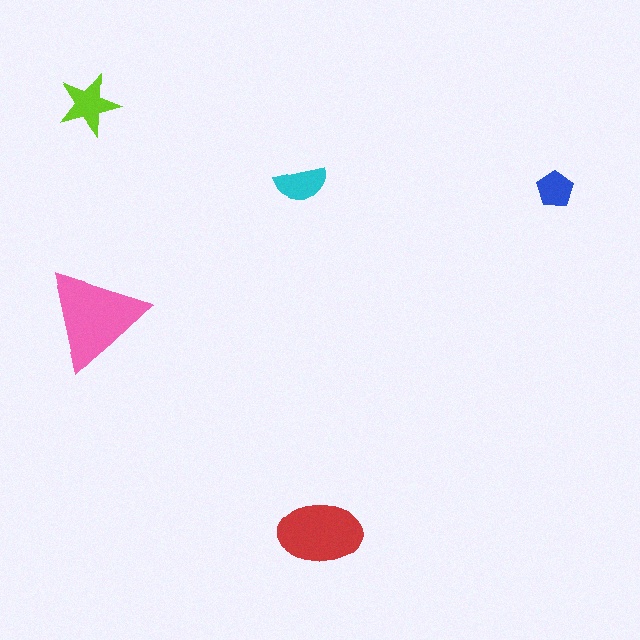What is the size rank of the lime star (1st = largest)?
3rd.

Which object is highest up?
The lime star is topmost.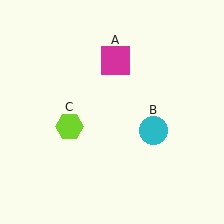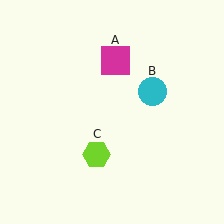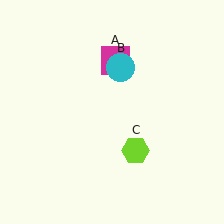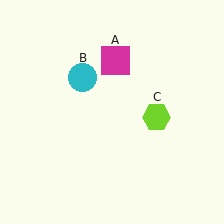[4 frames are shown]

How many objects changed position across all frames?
2 objects changed position: cyan circle (object B), lime hexagon (object C).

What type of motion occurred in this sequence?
The cyan circle (object B), lime hexagon (object C) rotated counterclockwise around the center of the scene.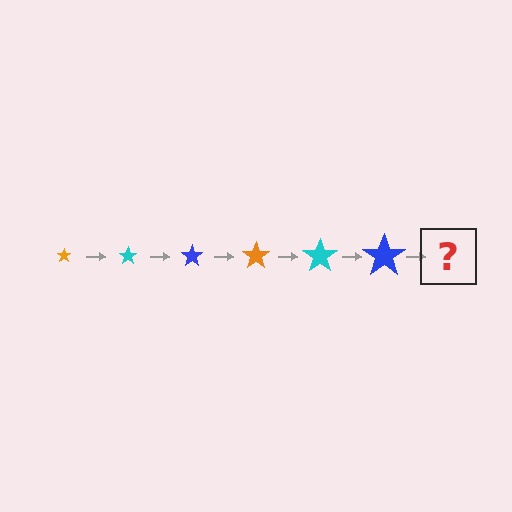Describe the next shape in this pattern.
It should be an orange star, larger than the previous one.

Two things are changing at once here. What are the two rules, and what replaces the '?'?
The two rules are that the star grows larger each step and the color cycles through orange, cyan, and blue. The '?' should be an orange star, larger than the previous one.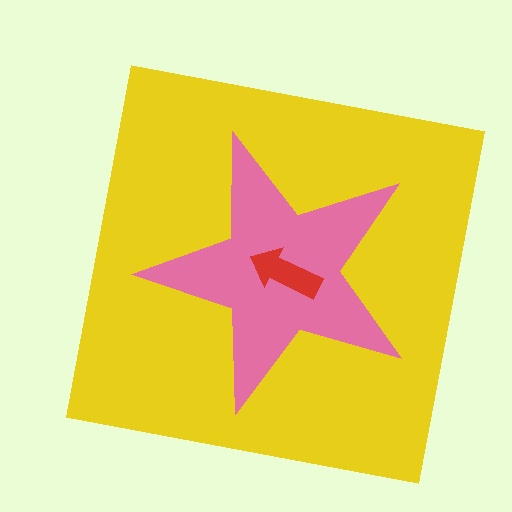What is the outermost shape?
The yellow square.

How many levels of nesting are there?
3.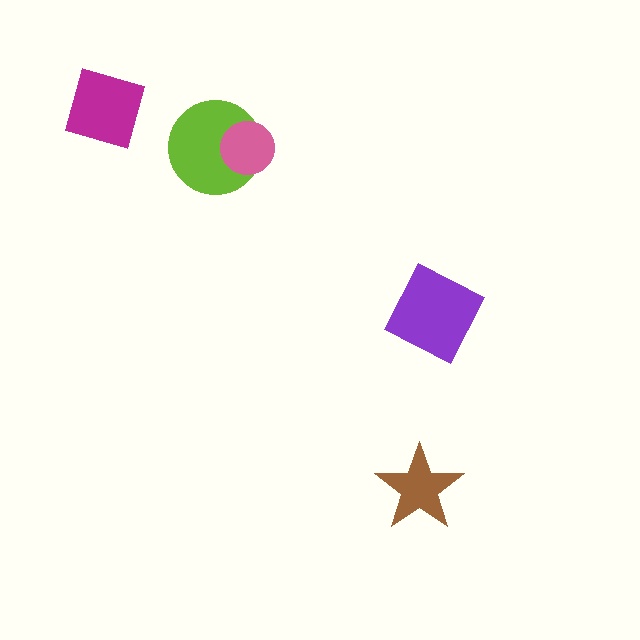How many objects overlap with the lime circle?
1 object overlaps with the lime circle.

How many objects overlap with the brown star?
0 objects overlap with the brown star.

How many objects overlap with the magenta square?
0 objects overlap with the magenta square.